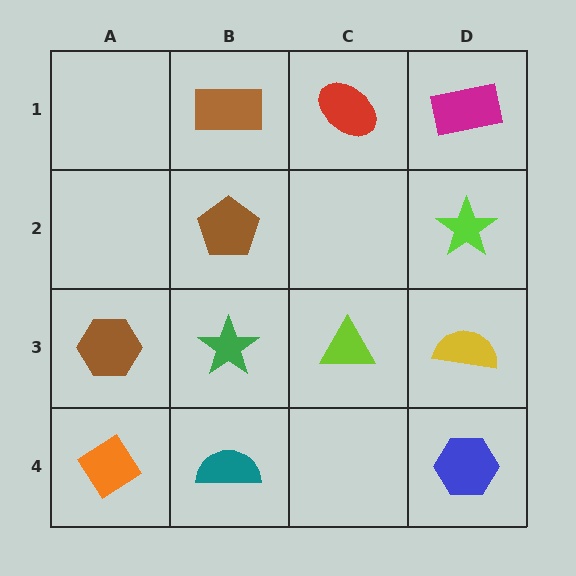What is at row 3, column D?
A yellow semicircle.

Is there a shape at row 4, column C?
No, that cell is empty.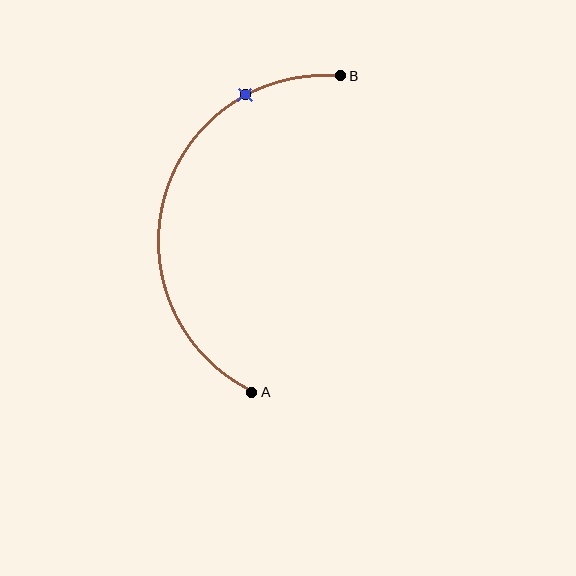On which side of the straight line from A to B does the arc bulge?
The arc bulges to the left of the straight line connecting A and B.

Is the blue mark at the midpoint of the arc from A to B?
No. The blue mark lies on the arc but is closer to endpoint B. The arc midpoint would be at the point on the curve equidistant along the arc from both A and B.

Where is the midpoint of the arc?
The arc midpoint is the point on the curve farthest from the straight line joining A and B. It sits to the left of that line.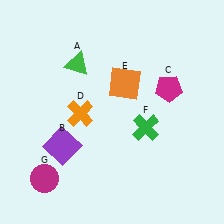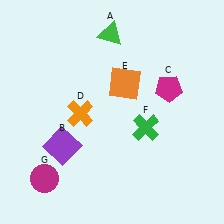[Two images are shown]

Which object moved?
The green triangle (A) moved right.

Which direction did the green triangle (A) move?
The green triangle (A) moved right.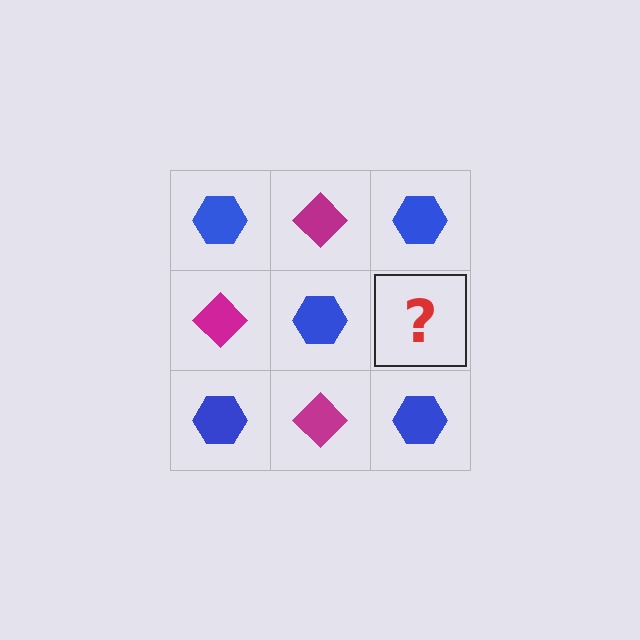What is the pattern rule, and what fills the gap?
The rule is that it alternates blue hexagon and magenta diamond in a checkerboard pattern. The gap should be filled with a magenta diamond.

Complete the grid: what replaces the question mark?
The question mark should be replaced with a magenta diamond.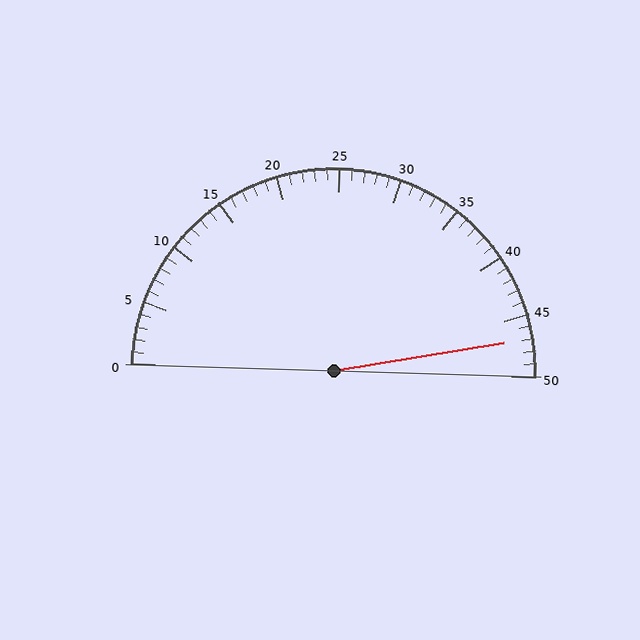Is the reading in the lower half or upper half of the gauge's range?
The reading is in the upper half of the range (0 to 50).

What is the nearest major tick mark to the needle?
The nearest major tick mark is 45.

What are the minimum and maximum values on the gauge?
The gauge ranges from 0 to 50.